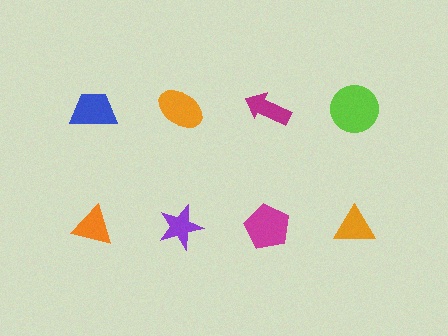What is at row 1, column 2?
An orange ellipse.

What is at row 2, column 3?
A magenta pentagon.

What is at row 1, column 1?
A blue trapezoid.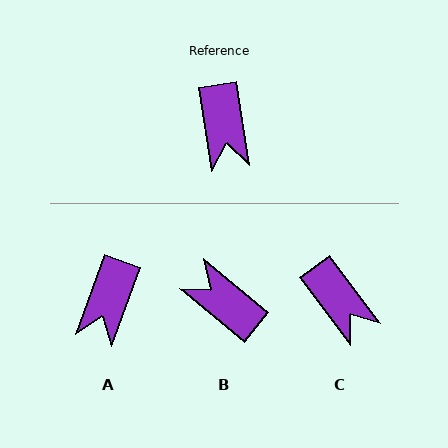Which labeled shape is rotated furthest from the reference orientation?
B, about 139 degrees away.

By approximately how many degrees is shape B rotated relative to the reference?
Approximately 139 degrees clockwise.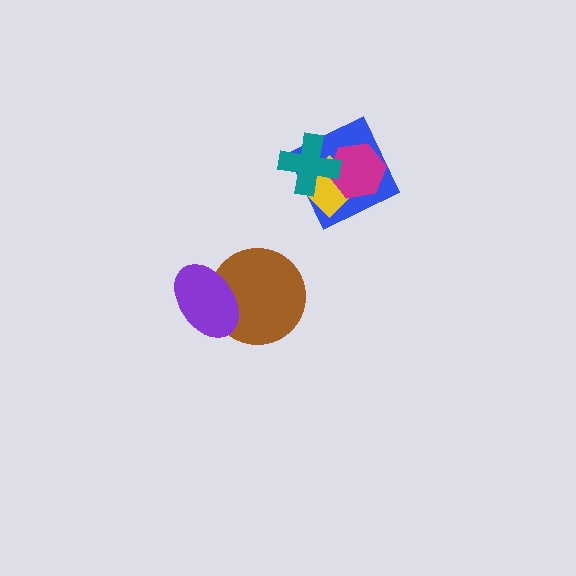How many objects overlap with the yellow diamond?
3 objects overlap with the yellow diamond.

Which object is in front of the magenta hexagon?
The teal cross is in front of the magenta hexagon.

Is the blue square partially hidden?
Yes, it is partially covered by another shape.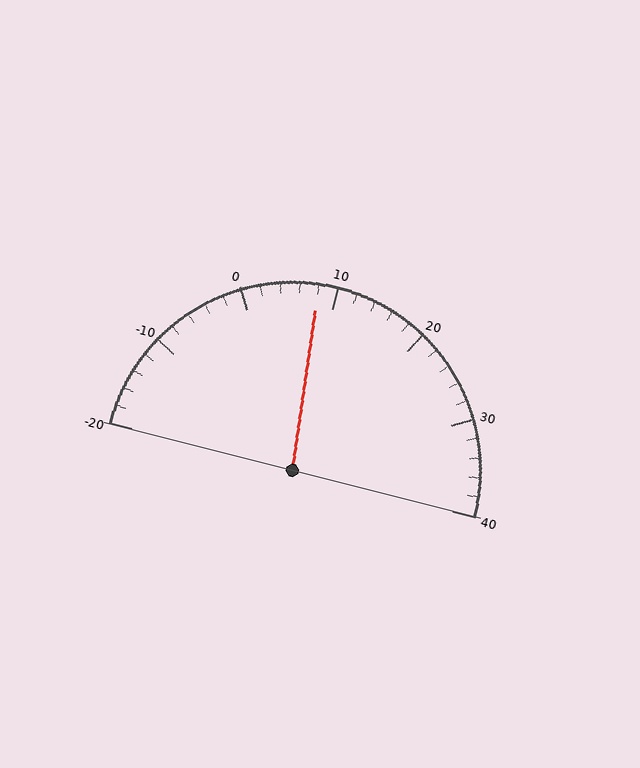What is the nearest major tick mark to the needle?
The nearest major tick mark is 10.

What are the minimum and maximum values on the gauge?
The gauge ranges from -20 to 40.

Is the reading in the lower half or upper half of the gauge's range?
The reading is in the lower half of the range (-20 to 40).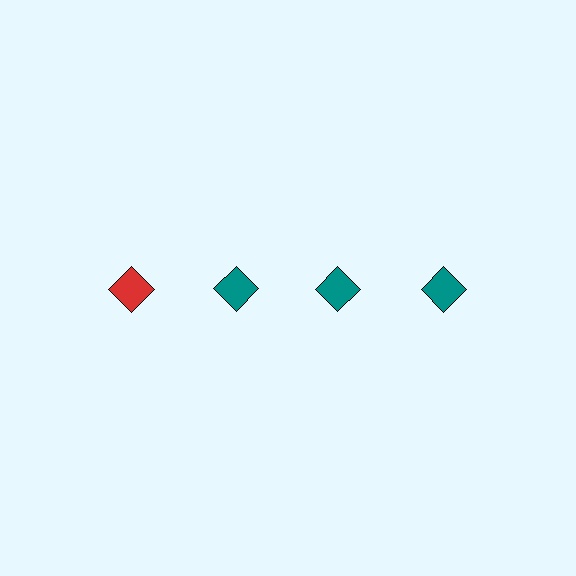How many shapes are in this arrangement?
There are 4 shapes arranged in a grid pattern.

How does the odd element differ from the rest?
It has a different color: red instead of teal.